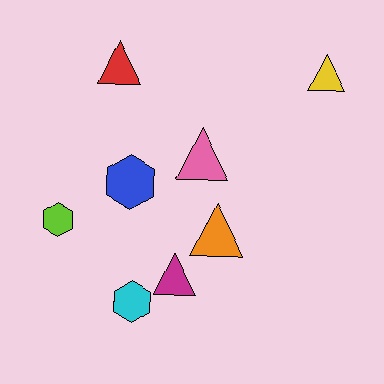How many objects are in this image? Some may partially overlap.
There are 8 objects.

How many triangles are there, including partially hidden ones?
There are 5 triangles.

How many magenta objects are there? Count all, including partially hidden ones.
There is 1 magenta object.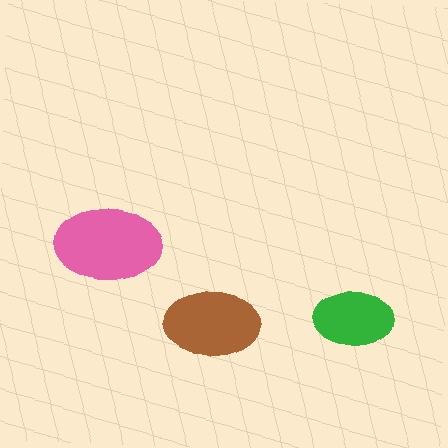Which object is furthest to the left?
The pink ellipse is leftmost.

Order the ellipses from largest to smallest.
the pink one, the brown one, the green one.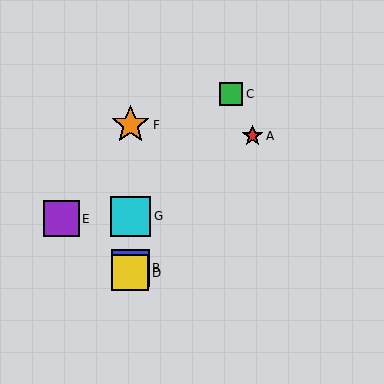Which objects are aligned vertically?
Objects B, D, F, G are aligned vertically.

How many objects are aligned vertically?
4 objects (B, D, F, G) are aligned vertically.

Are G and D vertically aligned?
Yes, both are at x≈130.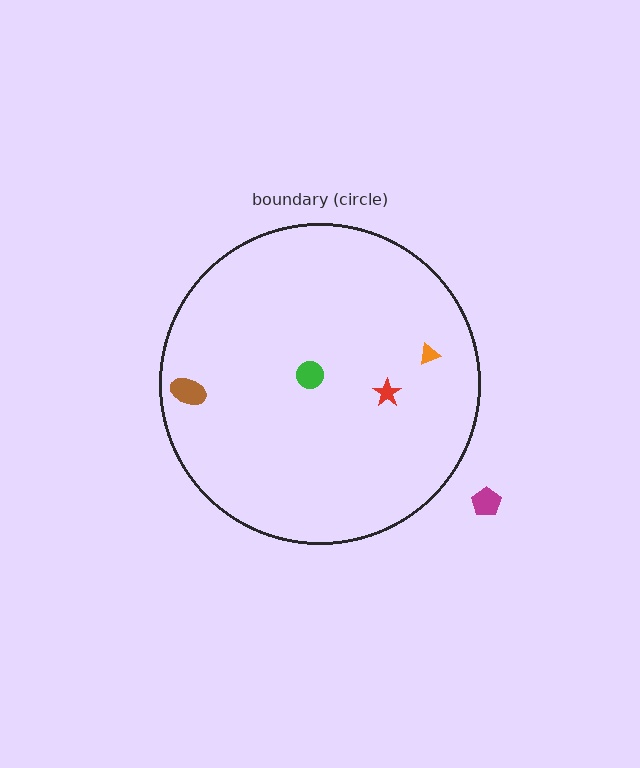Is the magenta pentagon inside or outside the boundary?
Outside.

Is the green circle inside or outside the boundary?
Inside.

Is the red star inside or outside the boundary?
Inside.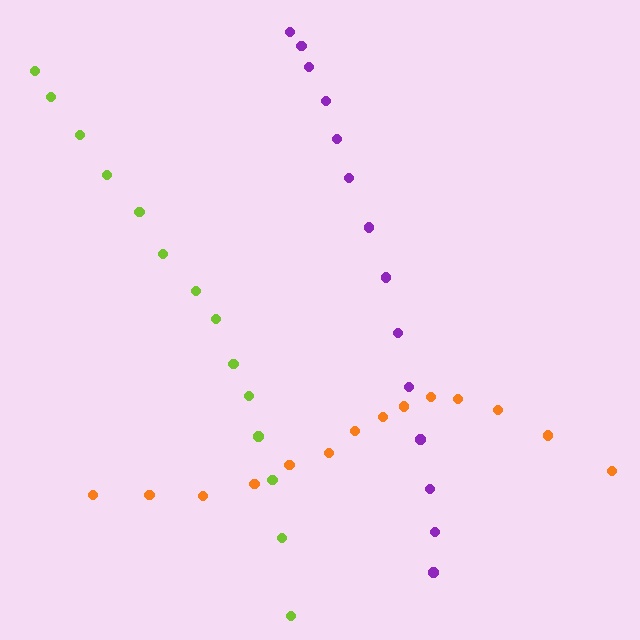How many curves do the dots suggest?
There are 3 distinct paths.